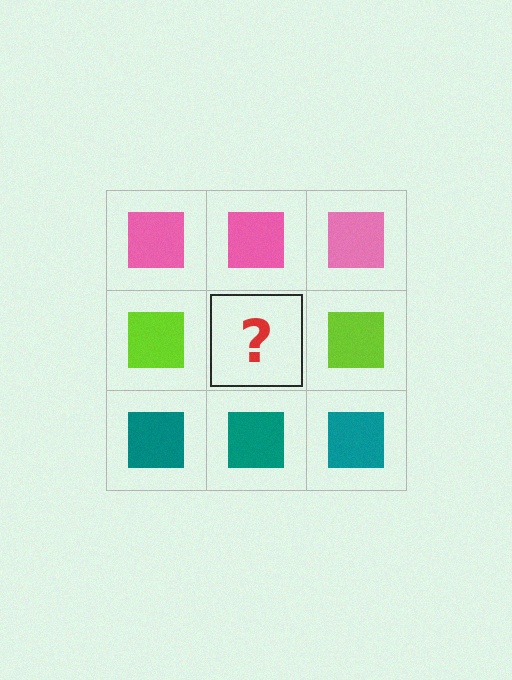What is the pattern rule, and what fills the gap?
The rule is that each row has a consistent color. The gap should be filled with a lime square.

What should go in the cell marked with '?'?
The missing cell should contain a lime square.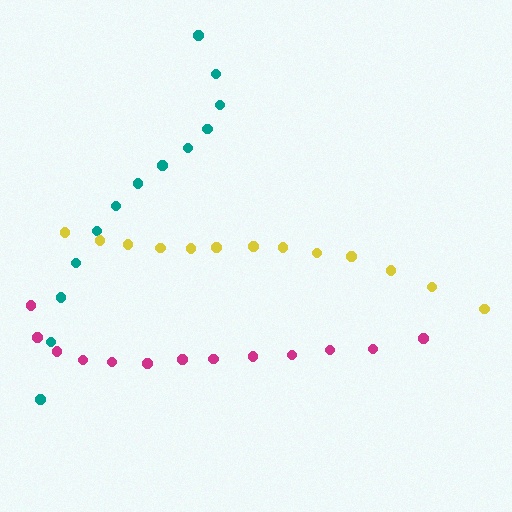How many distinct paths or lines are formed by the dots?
There are 3 distinct paths.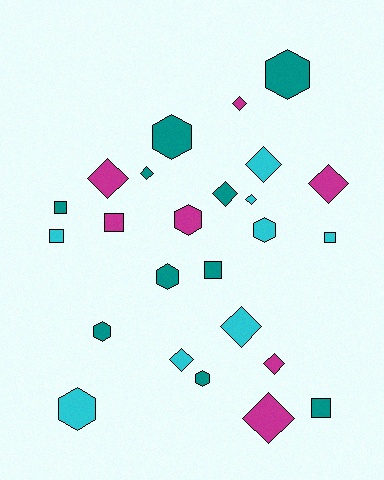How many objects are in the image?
There are 25 objects.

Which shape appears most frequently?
Diamond, with 11 objects.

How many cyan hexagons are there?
There are 2 cyan hexagons.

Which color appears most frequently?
Teal, with 10 objects.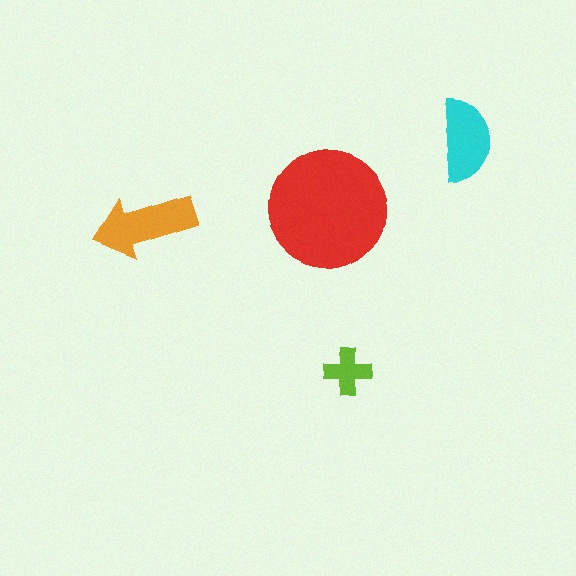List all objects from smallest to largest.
The lime cross, the cyan semicircle, the orange arrow, the red circle.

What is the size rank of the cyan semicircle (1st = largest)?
3rd.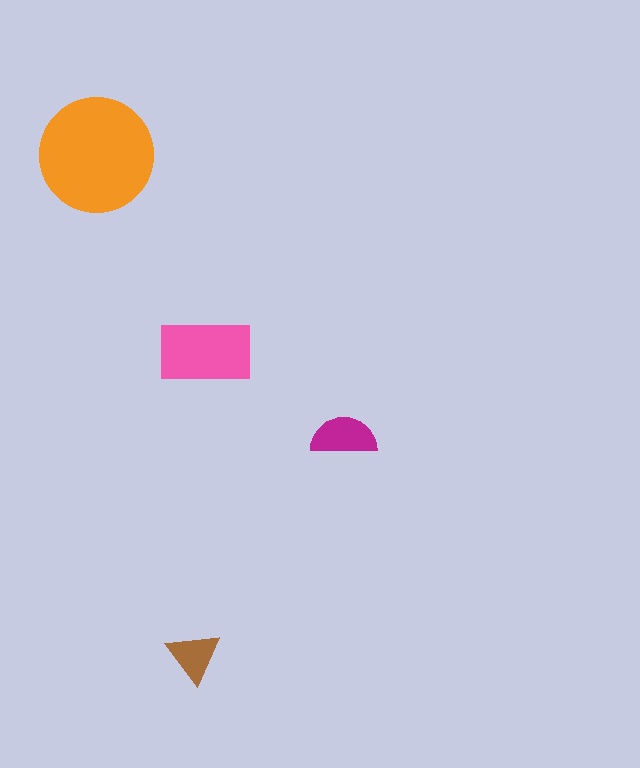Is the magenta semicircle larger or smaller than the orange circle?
Smaller.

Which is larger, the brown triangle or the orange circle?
The orange circle.